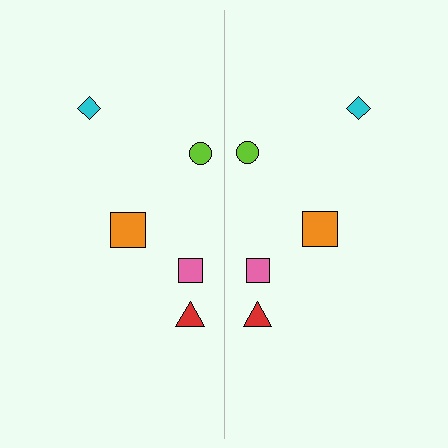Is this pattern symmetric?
Yes, this pattern has bilateral (reflection) symmetry.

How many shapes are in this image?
There are 10 shapes in this image.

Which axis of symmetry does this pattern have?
The pattern has a vertical axis of symmetry running through the center of the image.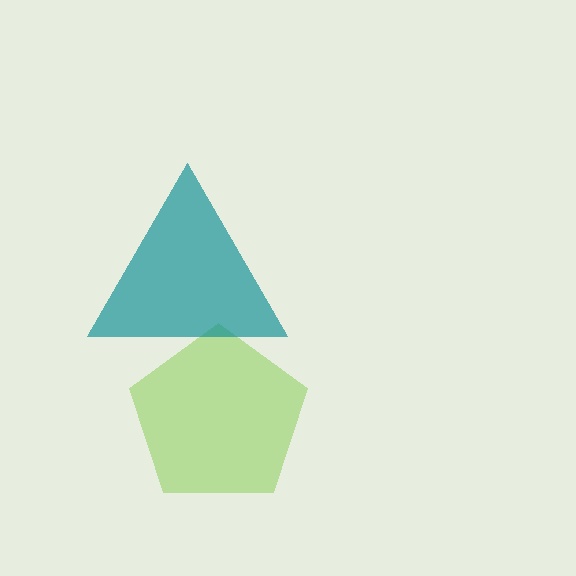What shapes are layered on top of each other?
The layered shapes are: a lime pentagon, a teal triangle.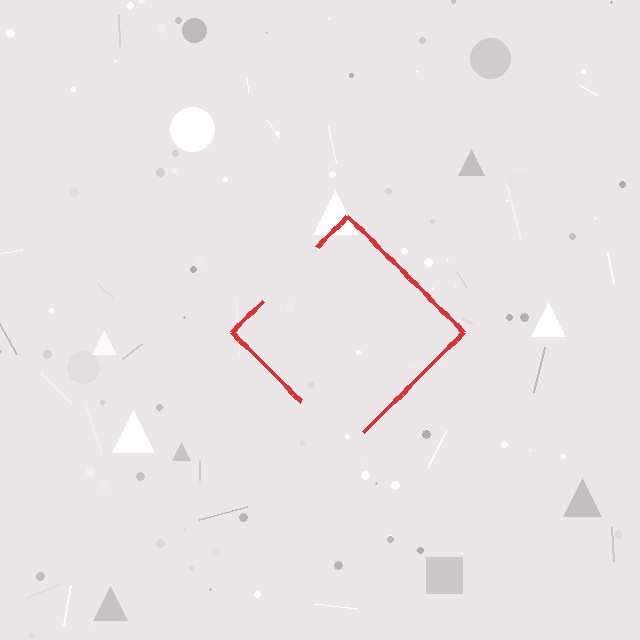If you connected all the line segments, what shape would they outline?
They would outline a diamond.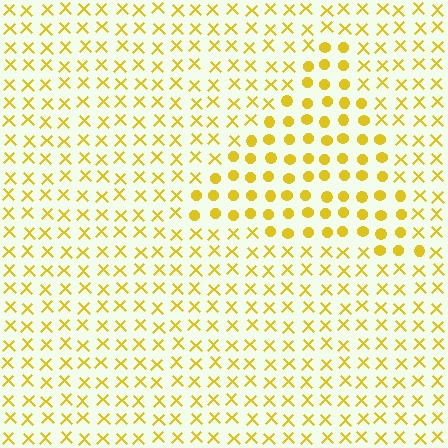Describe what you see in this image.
The image is filled with small yellow elements arranged in a uniform grid. A triangle-shaped region contains circles, while the surrounding area contains X marks. The boundary is defined purely by the change in element shape.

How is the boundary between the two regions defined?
The boundary is defined by a change in element shape: circles inside vs. X marks outside. All elements share the same color and spacing.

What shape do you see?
I see a triangle.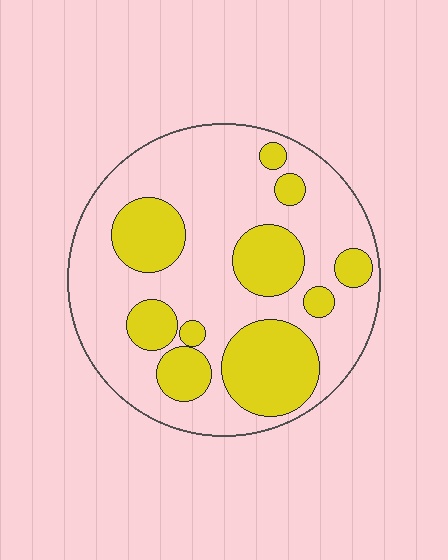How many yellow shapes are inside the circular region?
10.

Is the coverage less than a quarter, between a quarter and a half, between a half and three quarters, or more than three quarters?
Between a quarter and a half.